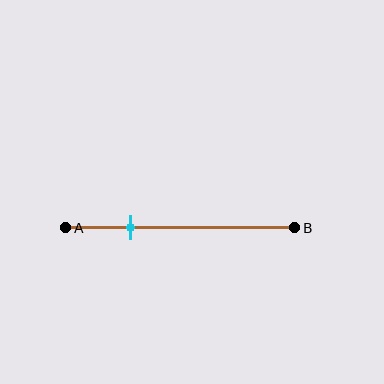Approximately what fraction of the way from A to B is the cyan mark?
The cyan mark is approximately 30% of the way from A to B.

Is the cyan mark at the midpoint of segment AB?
No, the mark is at about 30% from A, not at the 50% midpoint.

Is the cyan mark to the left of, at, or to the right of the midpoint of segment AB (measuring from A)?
The cyan mark is to the left of the midpoint of segment AB.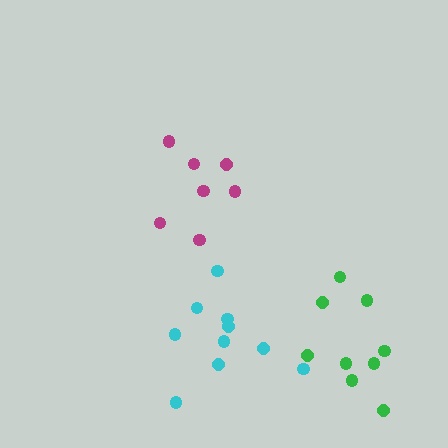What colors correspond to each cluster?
The clusters are colored: cyan, magenta, green.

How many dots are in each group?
Group 1: 10 dots, Group 2: 7 dots, Group 3: 9 dots (26 total).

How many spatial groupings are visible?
There are 3 spatial groupings.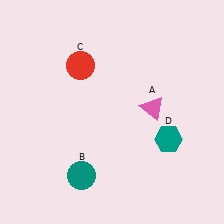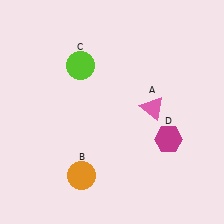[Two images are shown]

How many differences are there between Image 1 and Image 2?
There are 3 differences between the two images.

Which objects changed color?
B changed from teal to orange. C changed from red to lime. D changed from teal to magenta.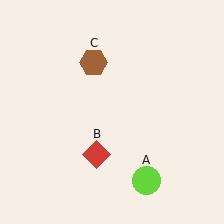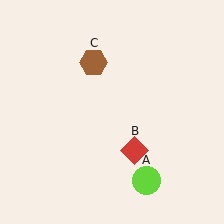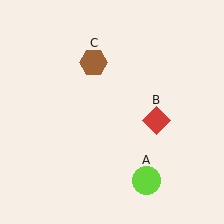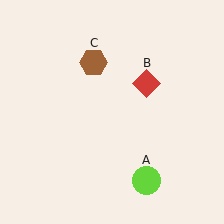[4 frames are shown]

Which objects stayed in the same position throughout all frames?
Lime circle (object A) and brown hexagon (object C) remained stationary.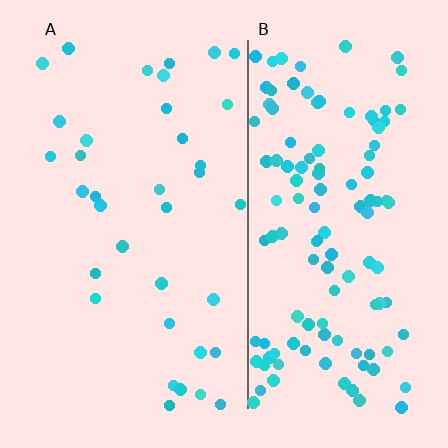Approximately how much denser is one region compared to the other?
Approximately 3.4× — region B over region A.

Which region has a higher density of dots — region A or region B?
B (the right).